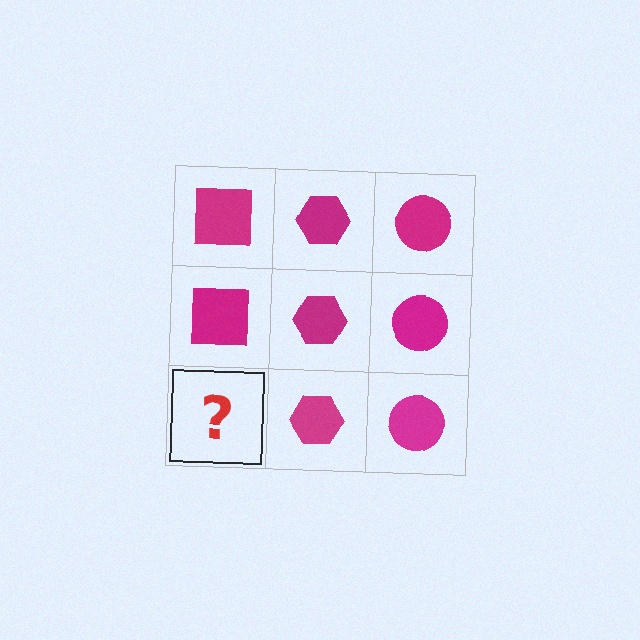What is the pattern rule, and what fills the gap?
The rule is that each column has a consistent shape. The gap should be filled with a magenta square.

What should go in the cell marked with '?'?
The missing cell should contain a magenta square.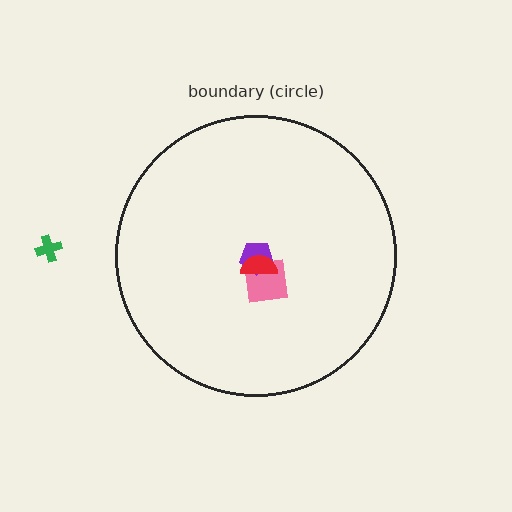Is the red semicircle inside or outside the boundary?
Inside.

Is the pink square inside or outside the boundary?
Inside.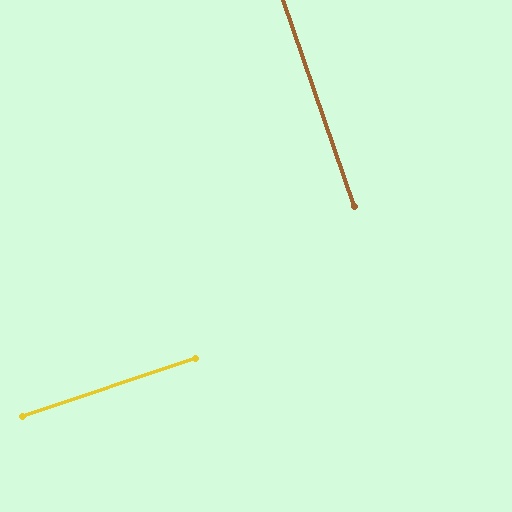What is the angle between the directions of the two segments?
Approximately 89 degrees.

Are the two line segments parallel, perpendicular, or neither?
Perpendicular — they meet at approximately 89°.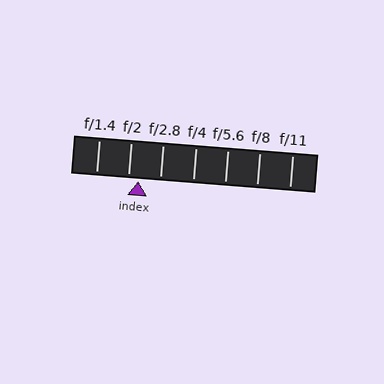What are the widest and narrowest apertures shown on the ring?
The widest aperture shown is f/1.4 and the narrowest is f/11.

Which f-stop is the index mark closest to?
The index mark is closest to f/2.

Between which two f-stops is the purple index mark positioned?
The index mark is between f/2 and f/2.8.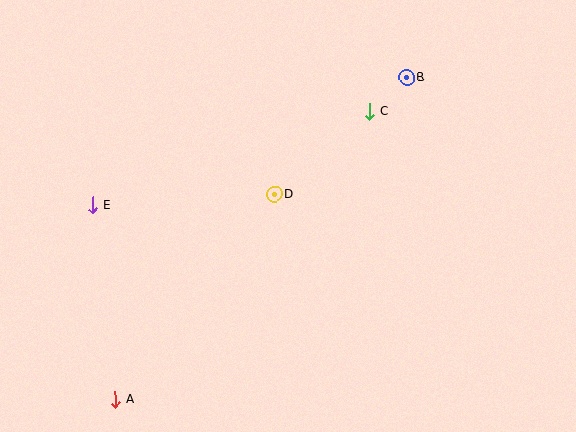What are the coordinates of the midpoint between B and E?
The midpoint between B and E is at (250, 141).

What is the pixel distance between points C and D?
The distance between C and D is 126 pixels.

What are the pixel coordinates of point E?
Point E is at (93, 205).